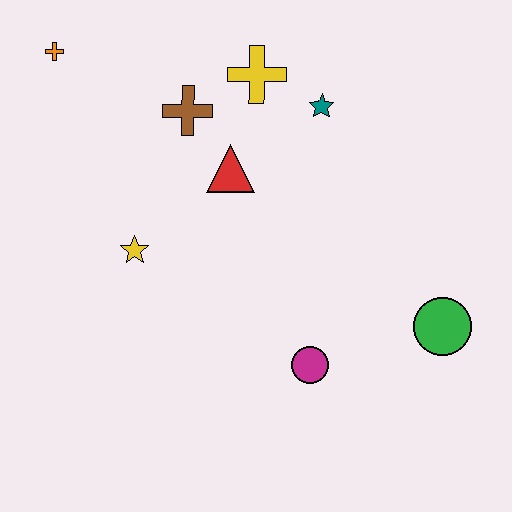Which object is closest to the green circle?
The magenta circle is closest to the green circle.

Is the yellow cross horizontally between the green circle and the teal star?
No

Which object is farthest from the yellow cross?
The green circle is farthest from the yellow cross.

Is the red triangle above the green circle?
Yes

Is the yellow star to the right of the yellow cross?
No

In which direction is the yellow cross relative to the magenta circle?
The yellow cross is above the magenta circle.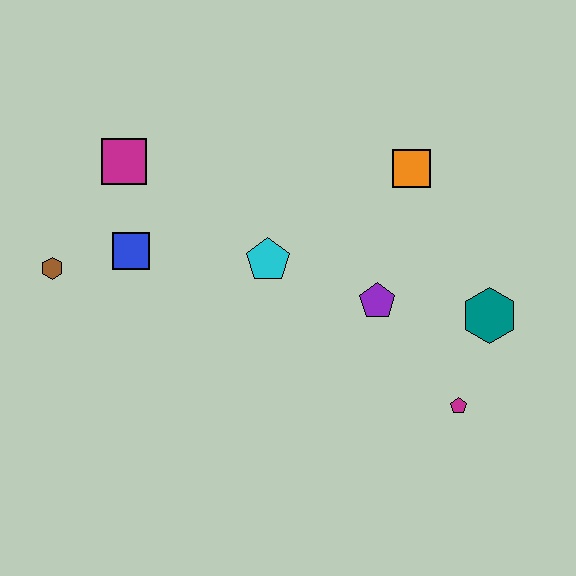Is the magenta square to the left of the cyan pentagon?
Yes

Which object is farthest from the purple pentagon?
The brown hexagon is farthest from the purple pentagon.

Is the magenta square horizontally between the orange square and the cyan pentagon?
No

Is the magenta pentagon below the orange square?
Yes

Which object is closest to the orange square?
The purple pentagon is closest to the orange square.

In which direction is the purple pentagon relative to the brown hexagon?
The purple pentagon is to the right of the brown hexagon.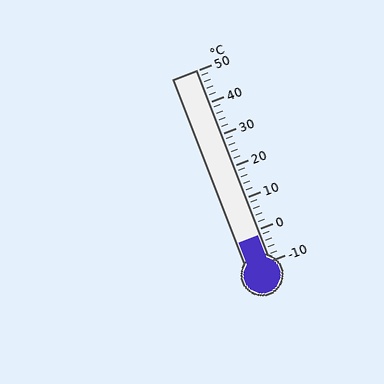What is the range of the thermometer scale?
The thermometer scale ranges from -10°C to 50°C.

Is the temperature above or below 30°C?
The temperature is below 30°C.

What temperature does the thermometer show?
The thermometer shows approximately -2°C.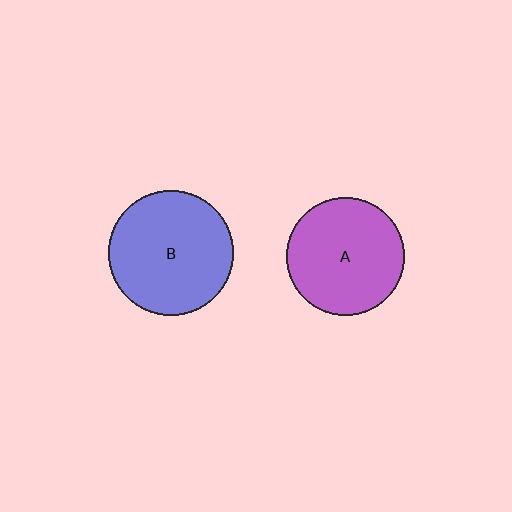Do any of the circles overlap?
No, none of the circles overlap.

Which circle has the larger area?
Circle B (blue).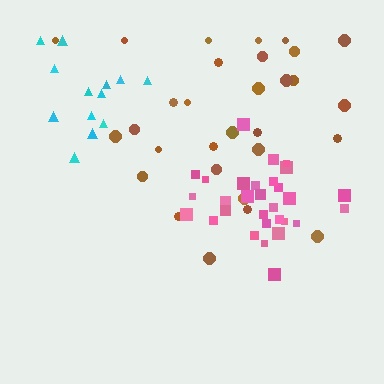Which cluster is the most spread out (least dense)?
Cyan.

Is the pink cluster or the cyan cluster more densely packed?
Pink.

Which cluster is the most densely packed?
Pink.